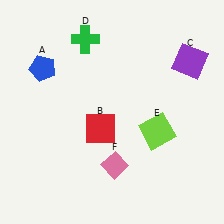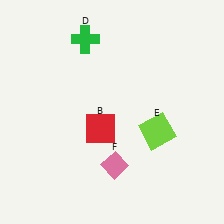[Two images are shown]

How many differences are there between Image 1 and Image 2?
There are 2 differences between the two images.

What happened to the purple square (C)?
The purple square (C) was removed in Image 2. It was in the top-right area of Image 1.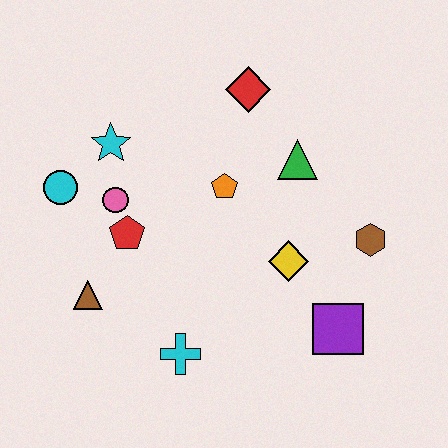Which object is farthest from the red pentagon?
The brown hexagon is farthest from the red pentagon.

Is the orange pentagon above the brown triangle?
Yes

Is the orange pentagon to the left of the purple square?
Yes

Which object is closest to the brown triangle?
The red pentagon is closest to the brown triangle.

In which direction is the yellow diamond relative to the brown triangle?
The yellow diamond is to the right of the brown triangle.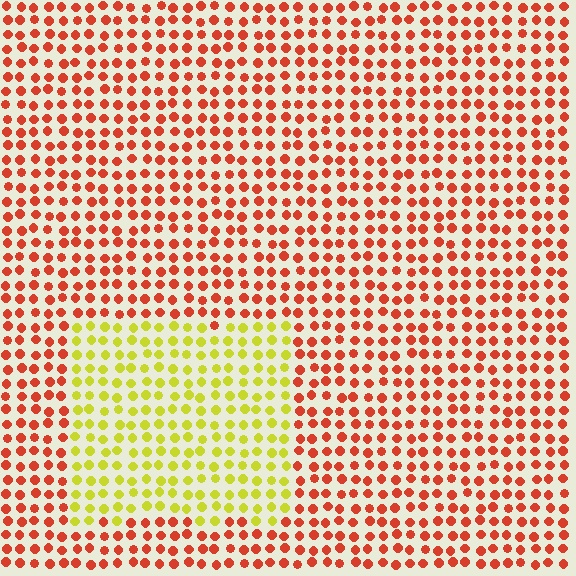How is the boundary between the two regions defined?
The boundary is defined purely by a slight shift in hue (about 60 degrees). Spacing, size, and orientation are identical on both sides.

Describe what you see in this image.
The image is filled with small red elements in a uniform arrangement. A rectangle-shaped region is visible where the elements are tinted to a slightly different hue, forming a subtle color boundary.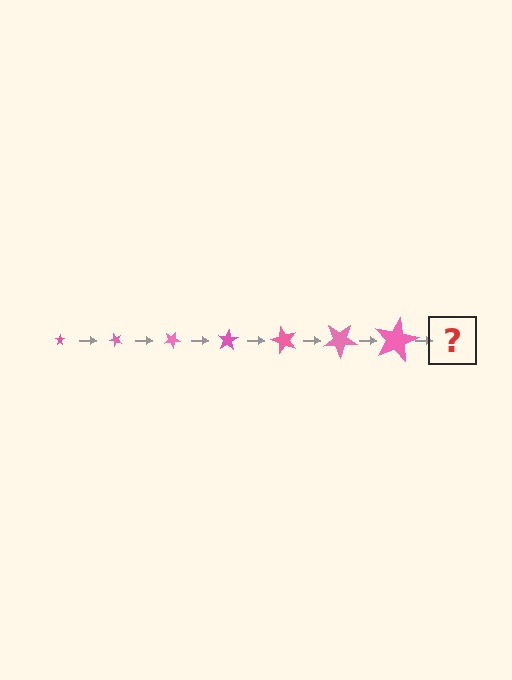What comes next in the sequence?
The next element should be a star, larger than the previous one and rotated 350 degrees from the start.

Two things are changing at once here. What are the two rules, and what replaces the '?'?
The two rules are that the star grows larger each step and it rotates 50 degrees each step. The '?' should be a star, larger than the previous one and rotated 350 degrees from the start.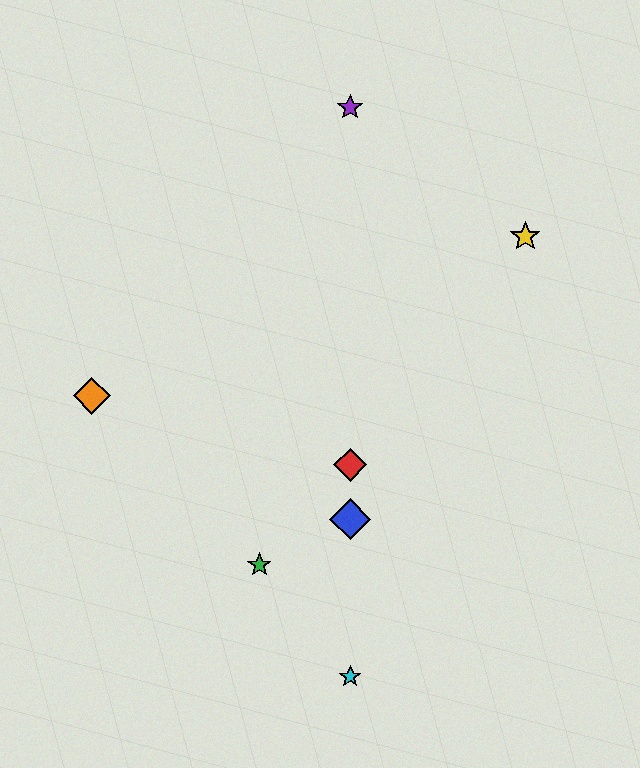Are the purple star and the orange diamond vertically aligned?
No, the purple star is at x≈350 and the orange diamond is at x≈92.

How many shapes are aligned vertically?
4 shapes (the red diamond, the blue diamond, the purple star, the cyan star) are aligned vertically.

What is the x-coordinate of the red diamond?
The red diamond is at x≈350.